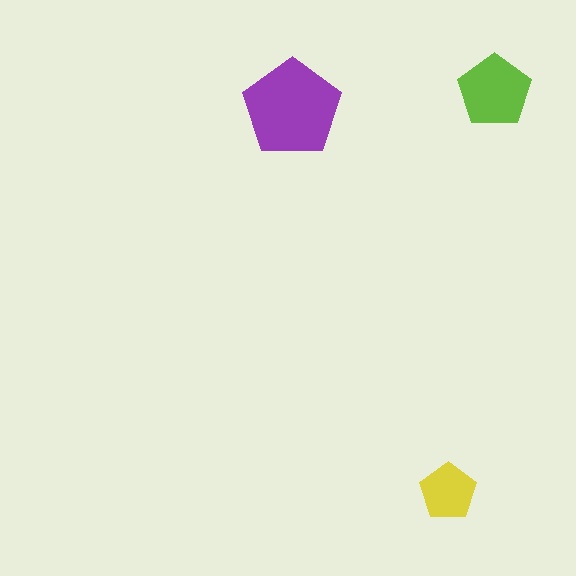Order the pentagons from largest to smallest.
the purple one, the lime one, the yellow one.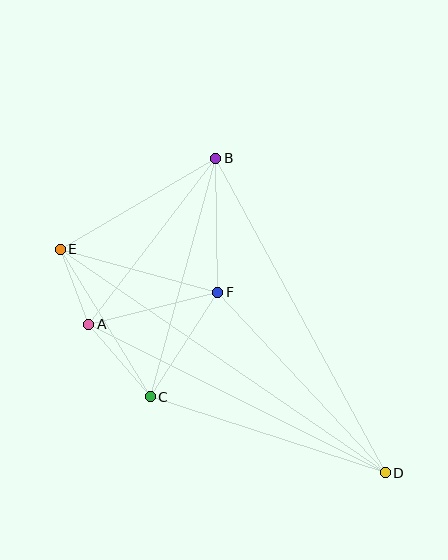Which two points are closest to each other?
Points A and E are closest to each other.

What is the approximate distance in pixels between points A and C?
The distance between A and C is approximately 95 pixels.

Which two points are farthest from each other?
Points D and E are farthest from each other.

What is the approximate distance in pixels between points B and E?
The distance between B and E is approximately 180 pixels.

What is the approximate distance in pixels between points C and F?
The distance between C and F is approximately 124 pixels.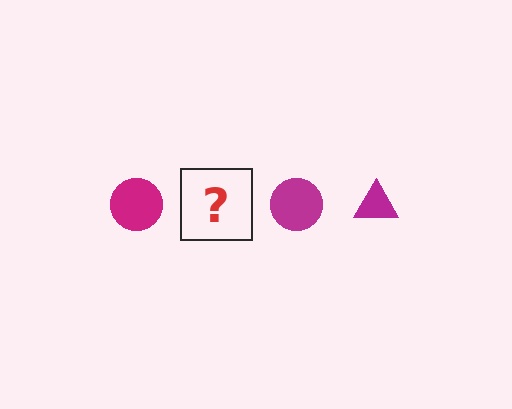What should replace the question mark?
The question mark should be replaced with a magenta triangle.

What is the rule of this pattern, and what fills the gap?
The rule is that the pattern cycles through circle, triangle shapes in magenta. The gap should be filled with a magenta triangle.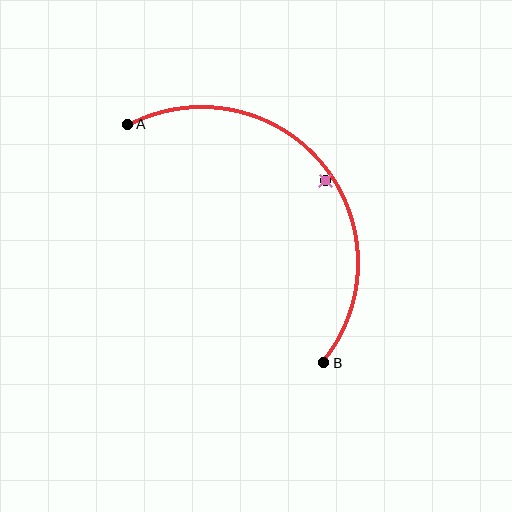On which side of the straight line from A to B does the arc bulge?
The arc bulges above and to the right of the straight line connecting A and B.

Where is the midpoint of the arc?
The arc midpoint is the point on the curve farthest from the straight line joining A and B. It sits above and to the right of that line.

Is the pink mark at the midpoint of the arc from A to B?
No — the pink mark does not lie on the arc at all. It sits slightly inside the curve.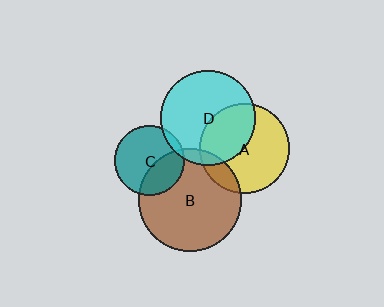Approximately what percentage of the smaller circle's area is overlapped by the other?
Approximately 15%.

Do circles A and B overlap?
Yes.